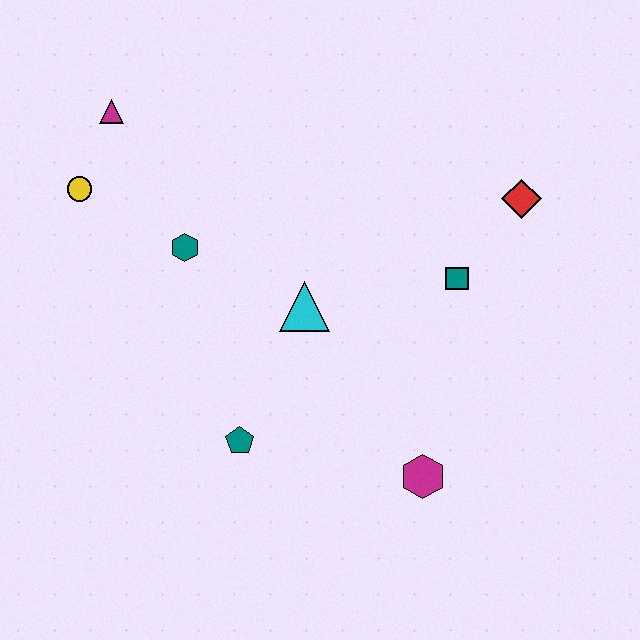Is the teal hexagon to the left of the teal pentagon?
Yes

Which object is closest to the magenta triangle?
The yellow circle is closest to the magenta triangle.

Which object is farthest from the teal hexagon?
The red diamond is farthest from the teal hexagon.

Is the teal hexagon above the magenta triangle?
No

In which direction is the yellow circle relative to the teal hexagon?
The yellow circle is to the left of the teal hexagon.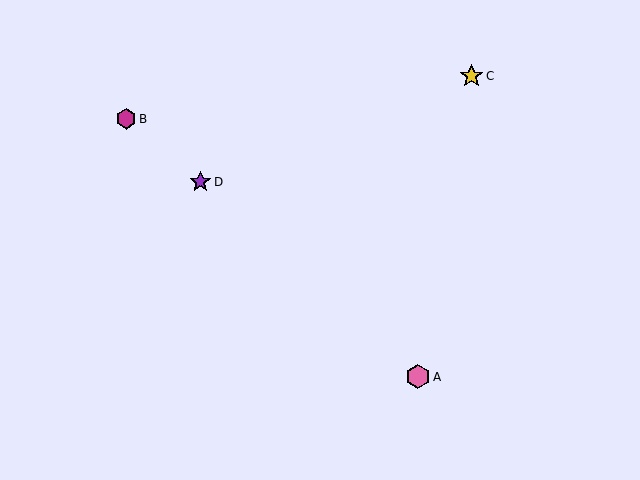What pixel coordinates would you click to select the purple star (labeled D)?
Click at (200, 182) to select the purple star D.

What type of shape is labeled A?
Shape A is a pink hexagon.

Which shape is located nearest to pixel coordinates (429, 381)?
The pink hexagon (labeled A) at (418, 377) is nearest to that location.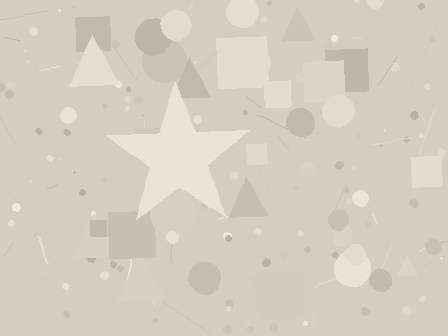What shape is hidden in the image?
A star is hidden in the image.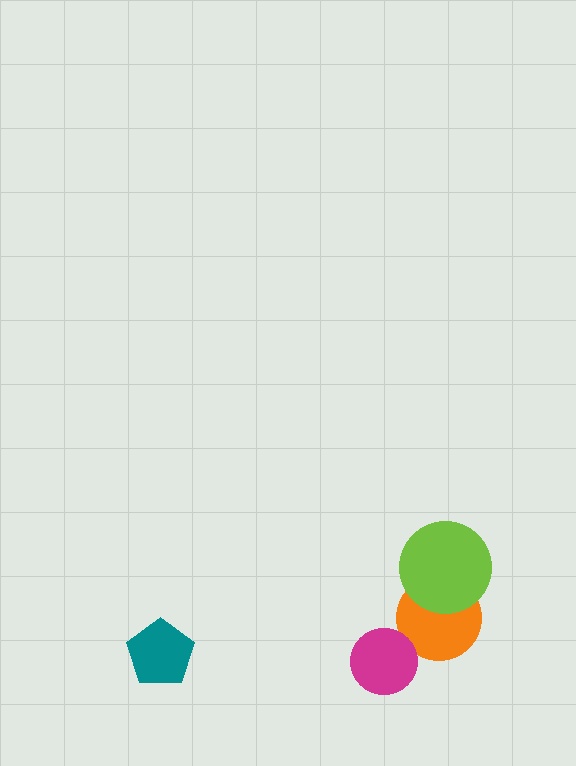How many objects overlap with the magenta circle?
0 objects overlap with the magenta circle.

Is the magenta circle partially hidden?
No, no other shape covers it.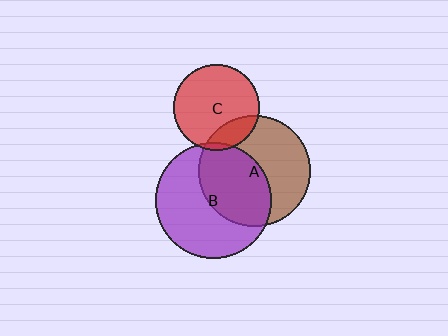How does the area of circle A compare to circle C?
Approximately 1.7 times.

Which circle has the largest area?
Circle B (purple).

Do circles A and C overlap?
Yes.